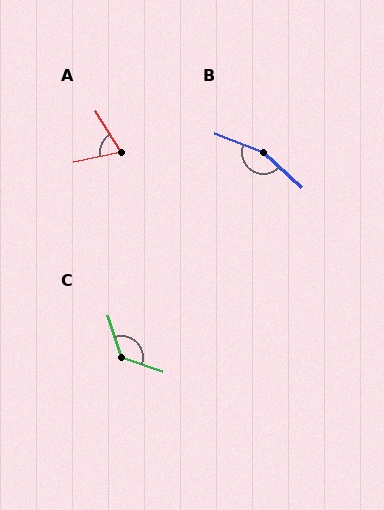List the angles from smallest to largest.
A (70°), C (126°), B (159°).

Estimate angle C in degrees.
Approximately 126 degrees.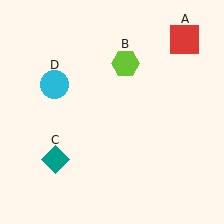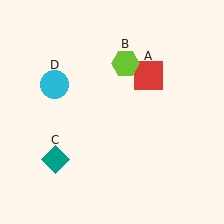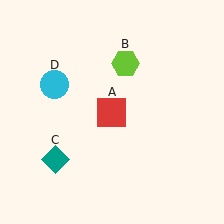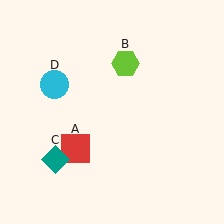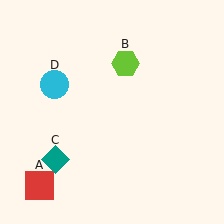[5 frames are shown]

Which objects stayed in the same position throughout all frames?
Lime hexagon (object B) and teal diamond (object C) and cyan circle (object D) remained stationary.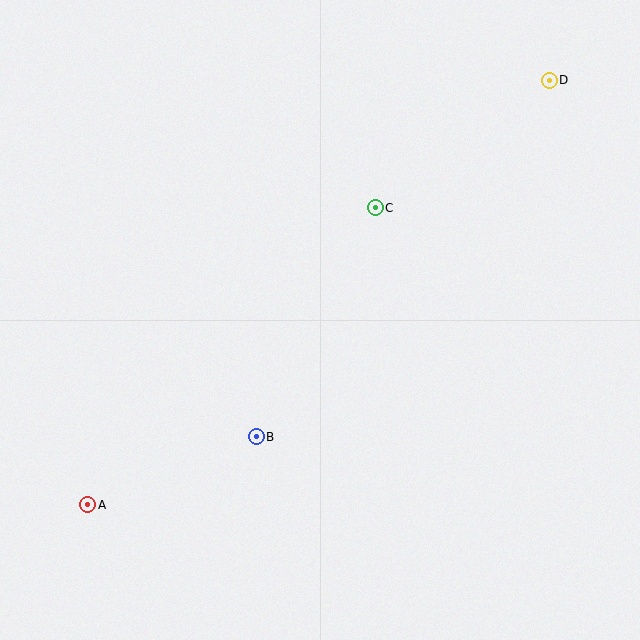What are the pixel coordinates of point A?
Point A is at (88, 505).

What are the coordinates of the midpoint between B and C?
The midpoint between B and C is at (316, 322).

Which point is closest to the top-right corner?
Point D is closest to the top-right corner.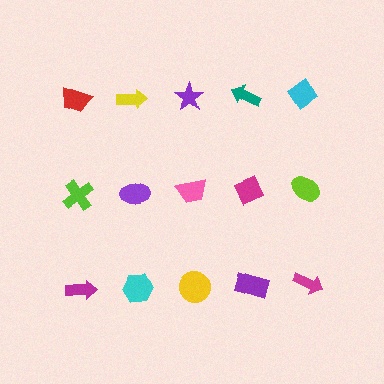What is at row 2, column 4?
A magenta diamond.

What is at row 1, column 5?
A cyan diamond.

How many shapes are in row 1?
5 shapes.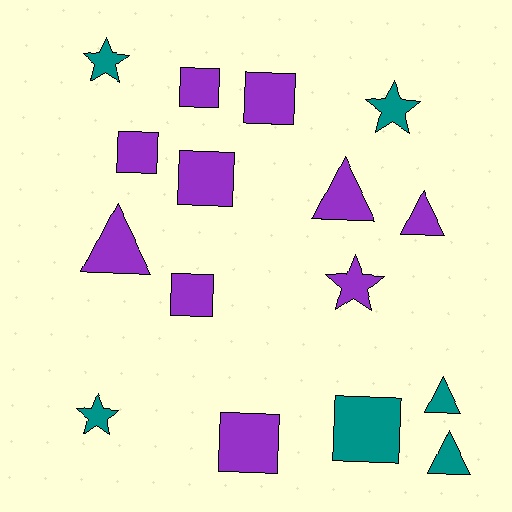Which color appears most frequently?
Purple, with 10 objects.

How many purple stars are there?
There is 1 purple star.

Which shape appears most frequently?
Square, with 7 objects.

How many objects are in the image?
There are 16 objects.